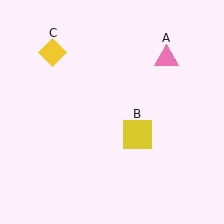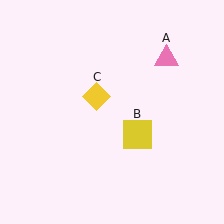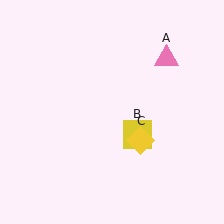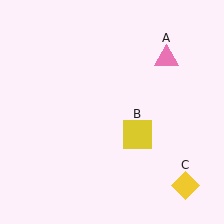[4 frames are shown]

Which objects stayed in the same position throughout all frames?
Pink triangle (object A) and yellow square (object B) remained stationary.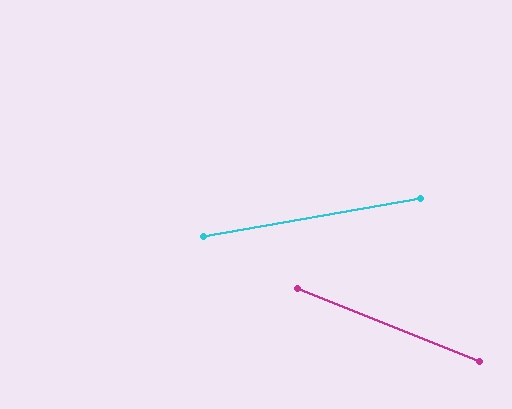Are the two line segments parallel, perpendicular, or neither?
Neither parallel nor perpendicular — they differ by about 32°.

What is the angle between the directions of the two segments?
Approximately 32 degrees.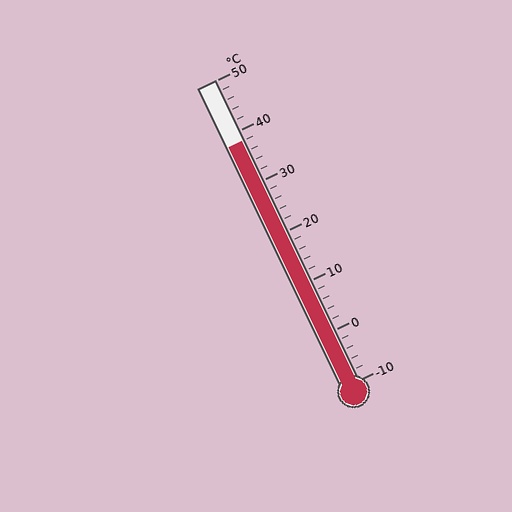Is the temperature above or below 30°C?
The temperature is above 30°C.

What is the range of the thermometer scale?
The thermometer scale ranges from -10°C to 50°C.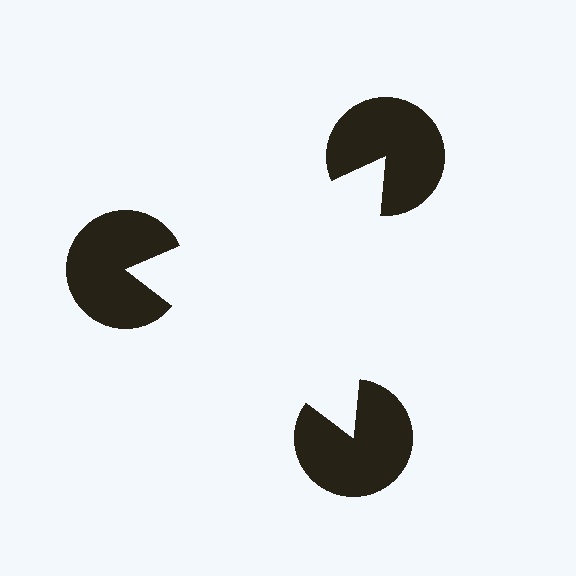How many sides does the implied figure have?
3 sides.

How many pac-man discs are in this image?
There are 3 — one at each vertex of the illusory triangle.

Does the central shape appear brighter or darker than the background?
It typically appears slightly brighter than the background, even though no actual brightness change is drawn.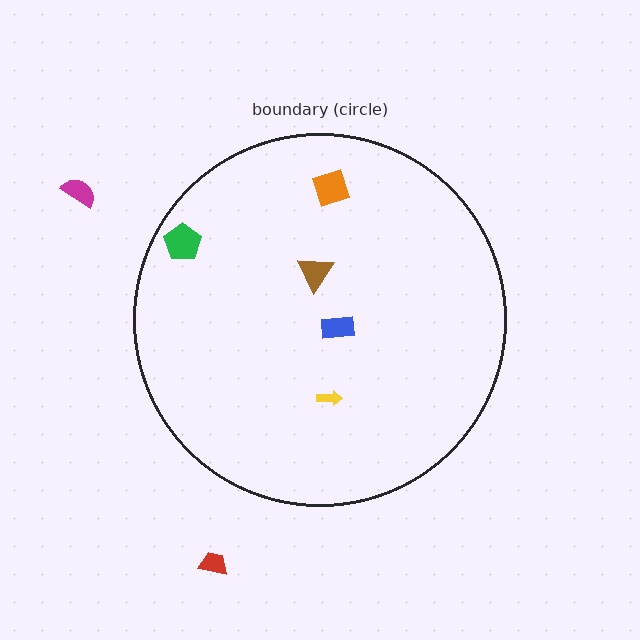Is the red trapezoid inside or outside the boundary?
Outside.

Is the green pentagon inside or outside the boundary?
Inside.